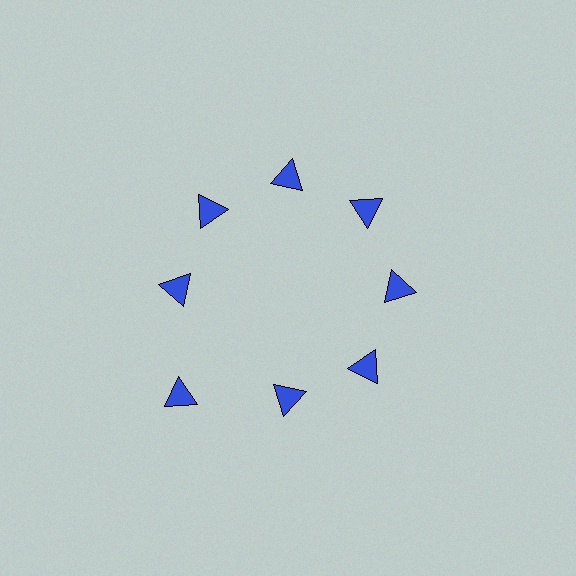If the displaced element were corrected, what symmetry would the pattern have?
It would have 8-fold rotational symmetry — the pattern would map onto itself every 45 degrees.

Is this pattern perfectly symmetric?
No. The 8 blue triangles are arranged in a ring, but one element near the 8 o'clock position is pushed outward from the center, breaking the 8-fold rotational symmetry.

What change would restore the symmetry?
The symmetry would be restored by moving it inward, back onto the ring so that all 8 triangles sit at equal angles and equal distance from the center.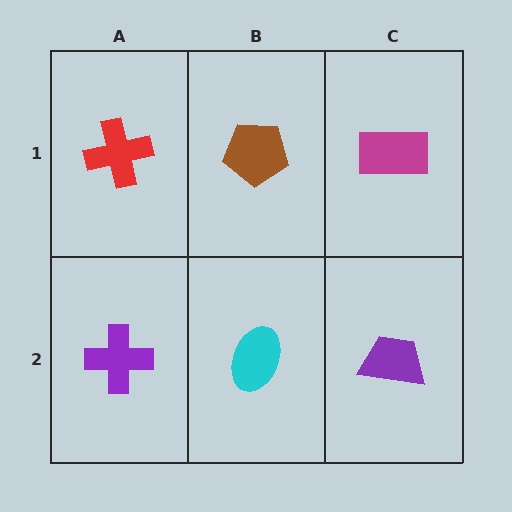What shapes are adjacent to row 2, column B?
A brown pentagon (row 1, column B), a purple cross (row 2, column A), a purple trapezoid (row 2, column C).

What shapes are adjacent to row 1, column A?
A purple cross (row 2, column A), a brown pentagon (row 1, column B).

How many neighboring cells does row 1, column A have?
2.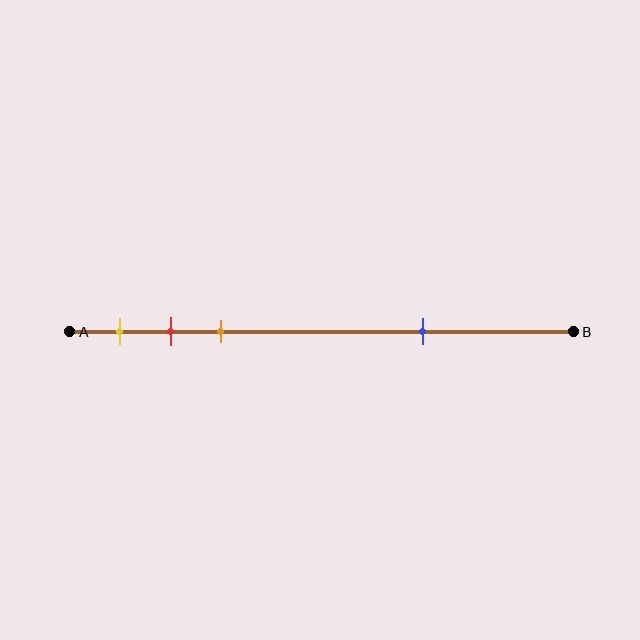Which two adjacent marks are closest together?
The red and orange marks are the closest adjacent pair.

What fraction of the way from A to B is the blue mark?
The blue mark is approximately 70% (0.7) of the way from A to B.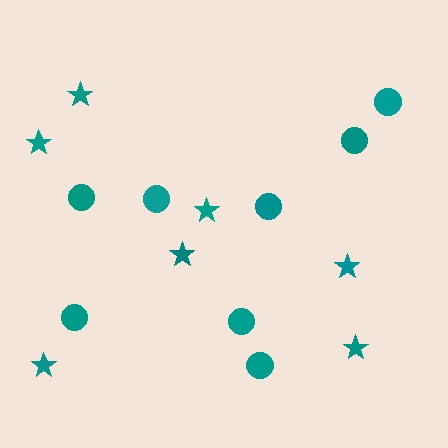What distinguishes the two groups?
There are 2 groups: one group of circles (8) and one group of stars (7).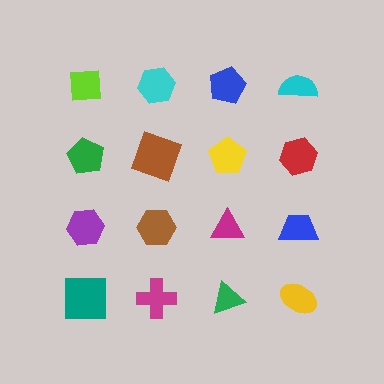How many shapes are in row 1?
4 shapes.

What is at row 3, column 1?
A purple hexagon.